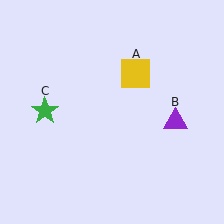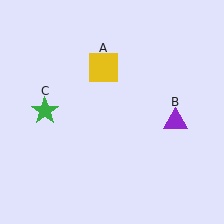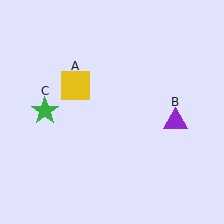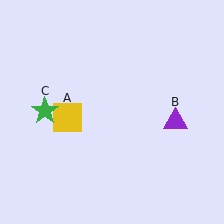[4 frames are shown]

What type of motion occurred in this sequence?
The yellow square (object A) rotated counterclockwise around the center of the scene.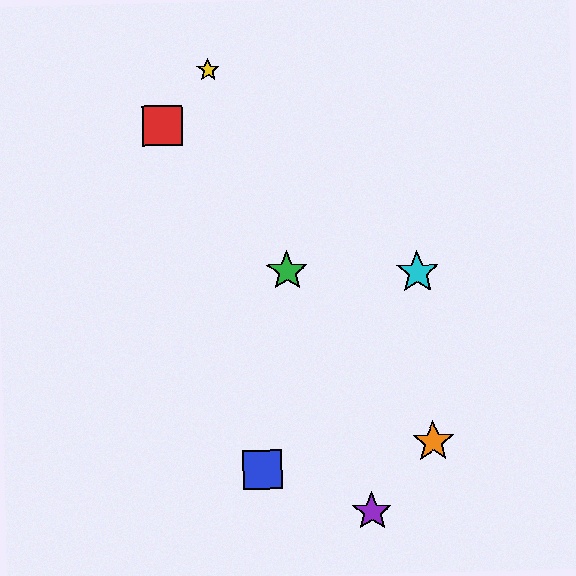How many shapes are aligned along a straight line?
3 shapes (the red square, the green star, the orange star) are aligned along a straight line.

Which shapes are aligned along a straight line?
The red square, the green star, the orange star are aligned along a straight line.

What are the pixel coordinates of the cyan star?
The cyan star is at (418, 272).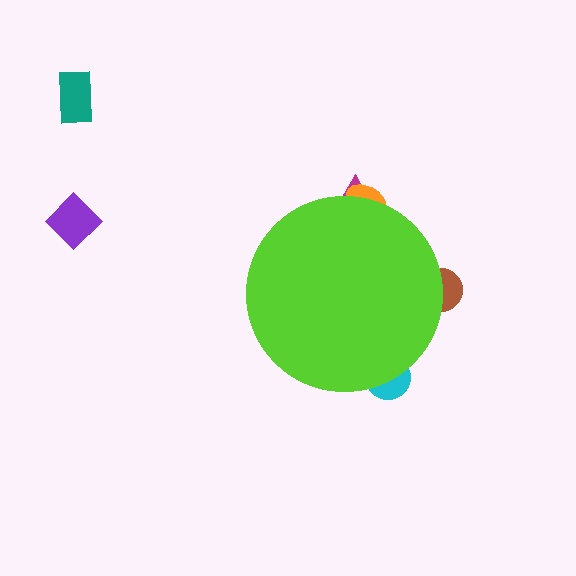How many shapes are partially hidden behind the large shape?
4 shapes are partially hidden.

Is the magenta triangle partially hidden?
Yes, the magenta triangle is partially hidden behind the lime circle.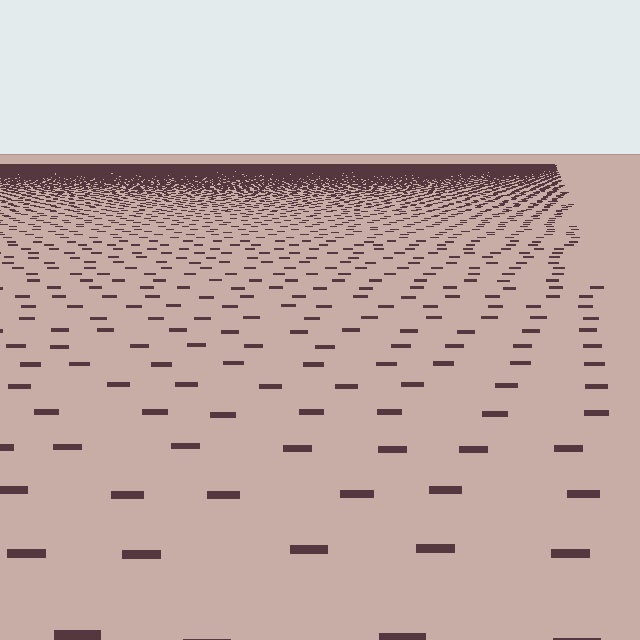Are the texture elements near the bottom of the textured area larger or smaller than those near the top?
Larger. Near the bottom, elements are closer to the viewer and appear at a bigger on-screen size.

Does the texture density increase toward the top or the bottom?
Density increases toward the top.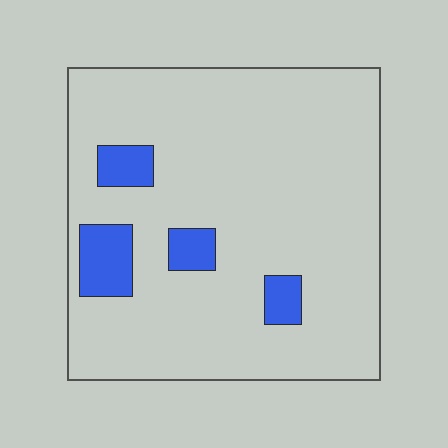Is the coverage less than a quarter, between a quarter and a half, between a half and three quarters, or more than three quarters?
Less than a quarter.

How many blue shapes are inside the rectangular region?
4.